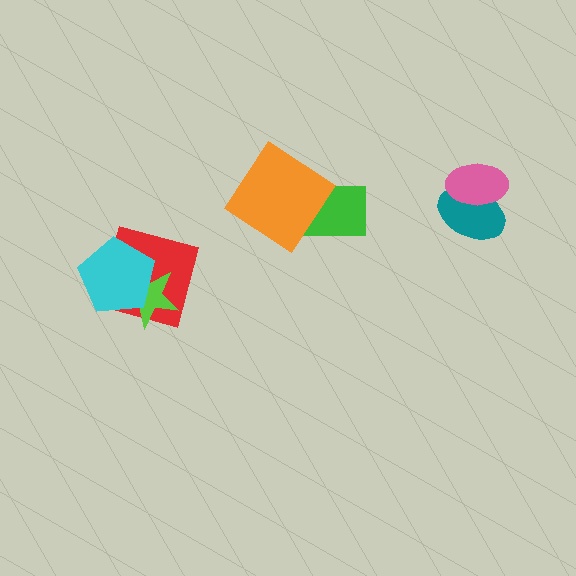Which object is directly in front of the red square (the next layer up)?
The lime star is directly in front of the red square.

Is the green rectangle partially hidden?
Yes, it is partially covered by another shape.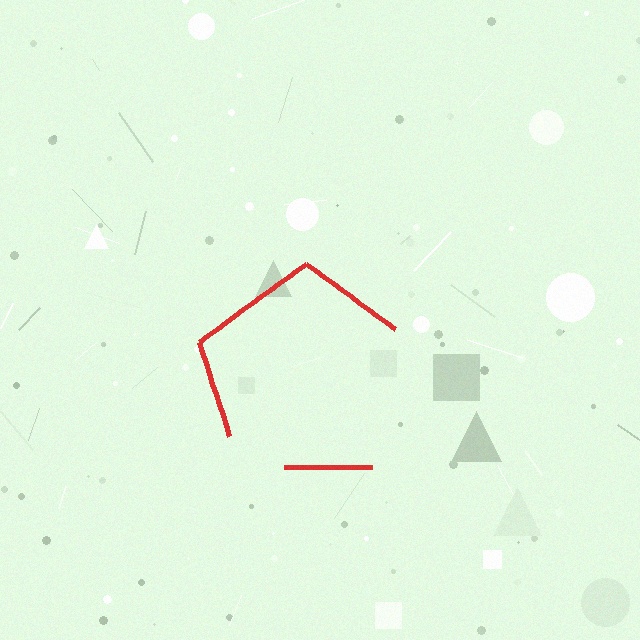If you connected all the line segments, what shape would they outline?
They would outline a pentagon.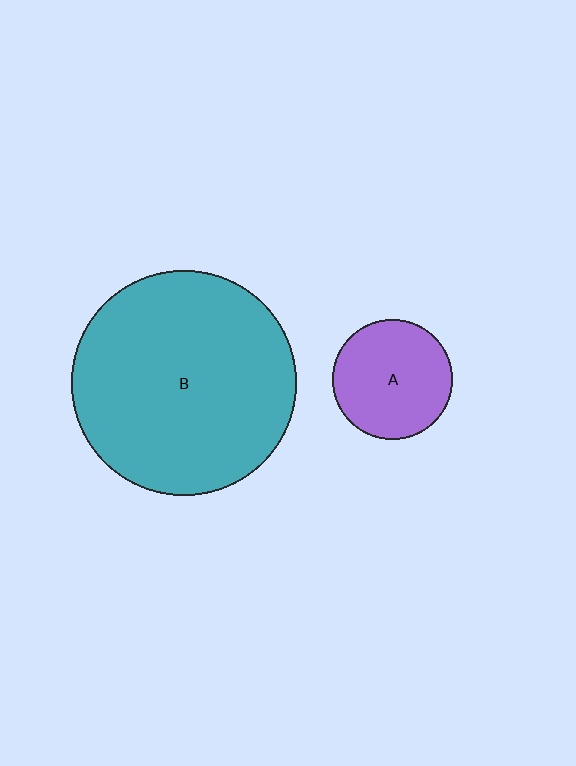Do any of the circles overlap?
No, none of the circles overlap.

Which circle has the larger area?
Circle B (teal).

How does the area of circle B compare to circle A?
Approximately 3.5 times.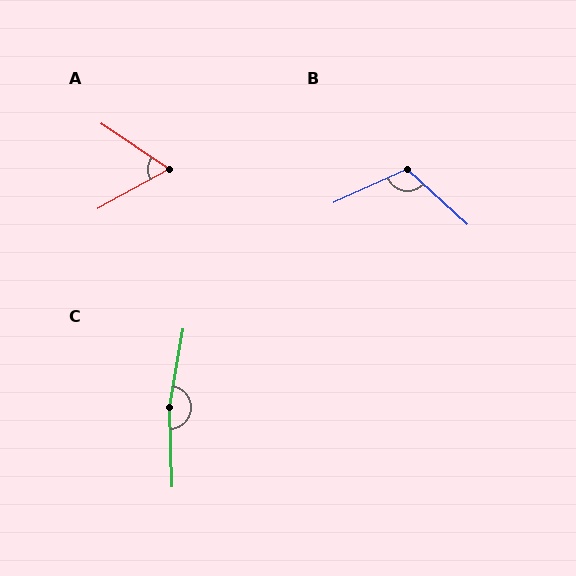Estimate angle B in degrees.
Approximately 113 degrees.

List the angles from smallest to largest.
A (63°), B (113°), C (168°).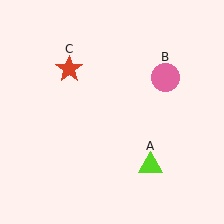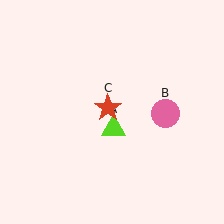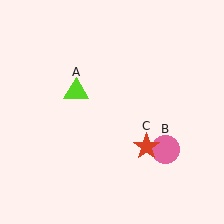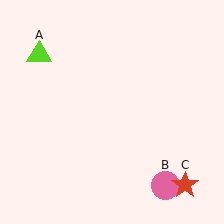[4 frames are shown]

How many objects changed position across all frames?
3 objects changed position: lime triangle (object A), pink circle (object B), red star (object C).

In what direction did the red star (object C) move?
The red star (object C) moved down and to the right.